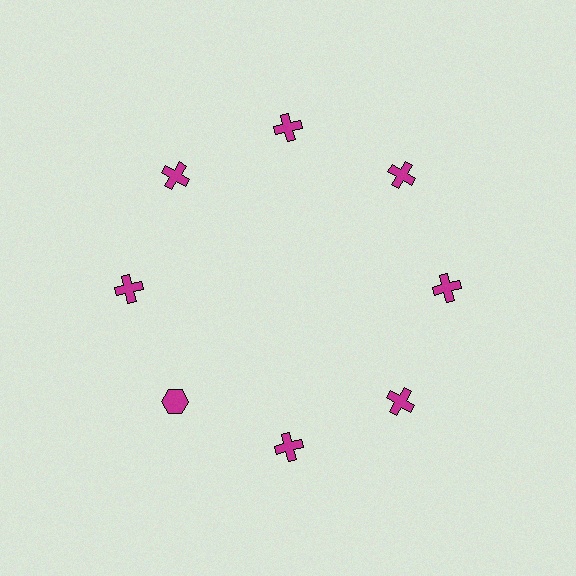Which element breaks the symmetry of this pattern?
The magenta hexagon at roughly the 8 o'clock position breaks the symmetry. All other shapes are magenta crosses.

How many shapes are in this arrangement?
There are 8 shapes arranged in a ring pattern.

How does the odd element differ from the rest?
It has a different shape: hexagon instead of cross.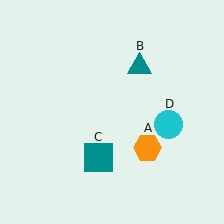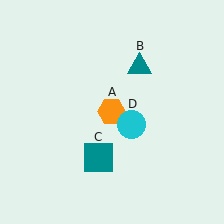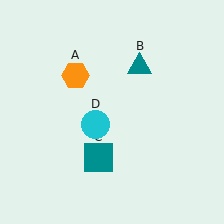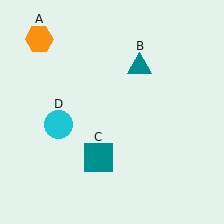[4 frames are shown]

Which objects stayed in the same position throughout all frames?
Teal triangle (object B) and teal square (object C) remained stationary.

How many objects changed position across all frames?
2 objects changed position: orange hexagon (object A), cyan circle (object D).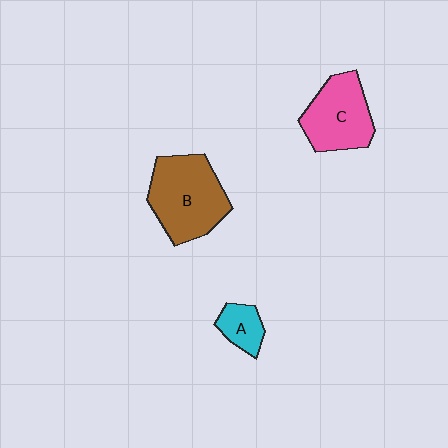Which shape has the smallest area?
Shape A (cyan).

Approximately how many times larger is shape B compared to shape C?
Approximately 1.3 times.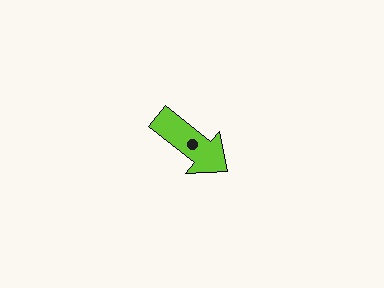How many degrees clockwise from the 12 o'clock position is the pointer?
Approximately 128 degrees.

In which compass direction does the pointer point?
Southeast.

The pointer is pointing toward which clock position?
Roughly 4 o'clock.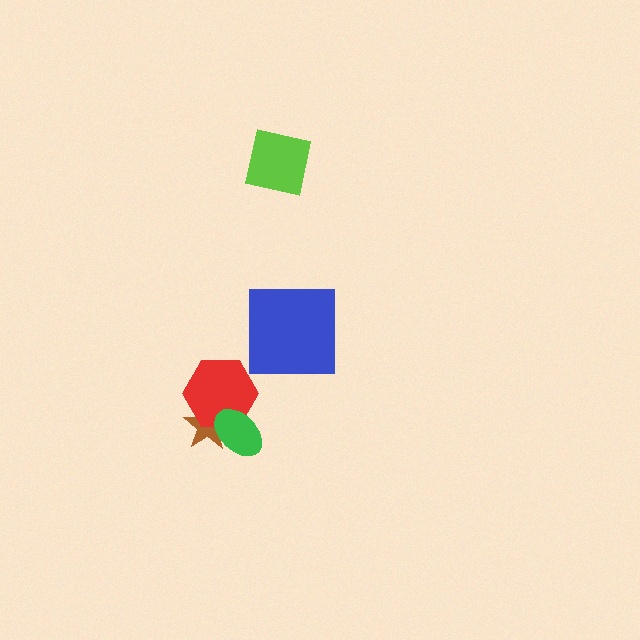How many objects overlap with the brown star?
2 objects overlap with the brown star.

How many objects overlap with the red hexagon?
2 objects overlap with the red hexagon.